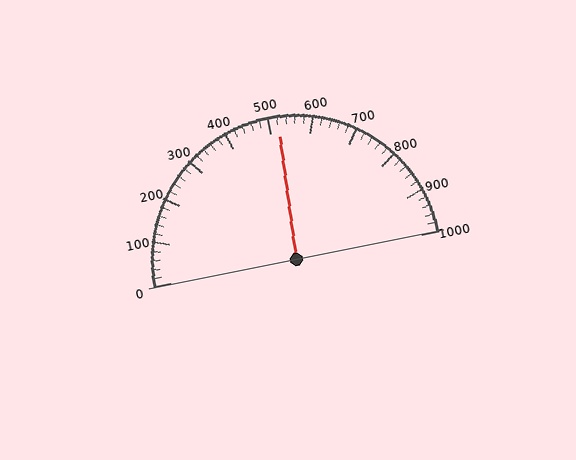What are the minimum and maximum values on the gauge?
The gauge ranges from 0 to 1000.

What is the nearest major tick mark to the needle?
The nearest major tick mark is 500.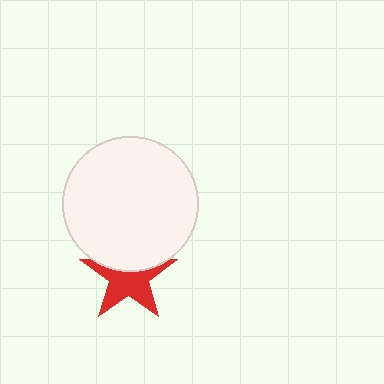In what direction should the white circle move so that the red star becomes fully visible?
The white circle should move up. That is the shortest direction to clear the overlap and leave the red star fully visible.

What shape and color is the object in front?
The object in front is a white circle.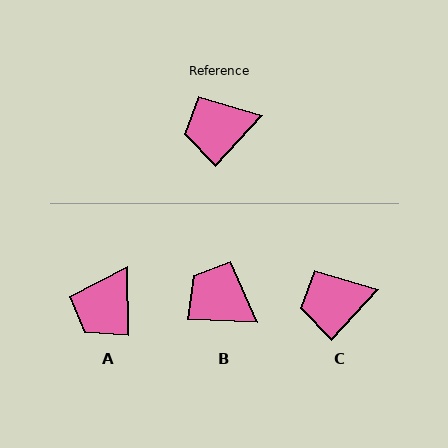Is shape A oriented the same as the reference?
No, it is off by about 43 degrees.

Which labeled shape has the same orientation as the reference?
C.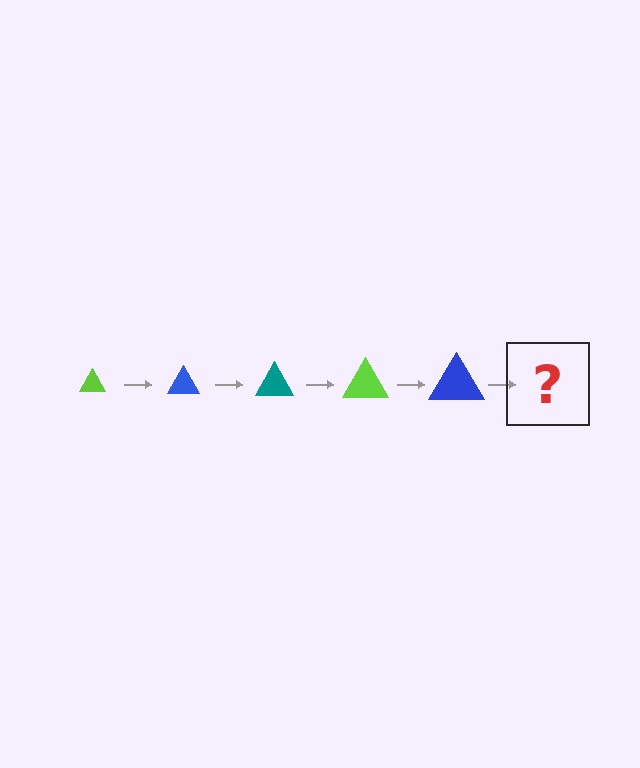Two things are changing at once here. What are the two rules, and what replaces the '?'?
The two rules are that the triangle grows larger each step and the color cycles through lime, blue, and teal. The '?' should be a teal triangle, larger than the previous one.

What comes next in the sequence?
The next element should be a teal triangle, larger than the previous one.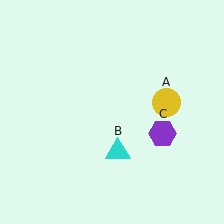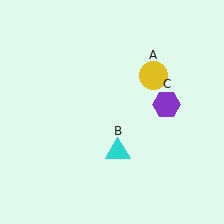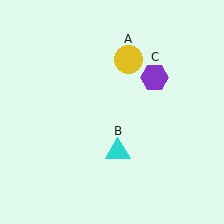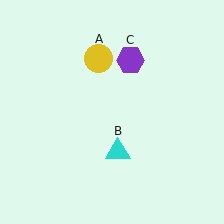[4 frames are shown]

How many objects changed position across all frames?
2 objects changed position: yellow circle (object A), purple hexagon (object C).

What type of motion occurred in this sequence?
The yellow circle (object A), purple hexagon (object C) rotated counterclockwise around the center of the scene.